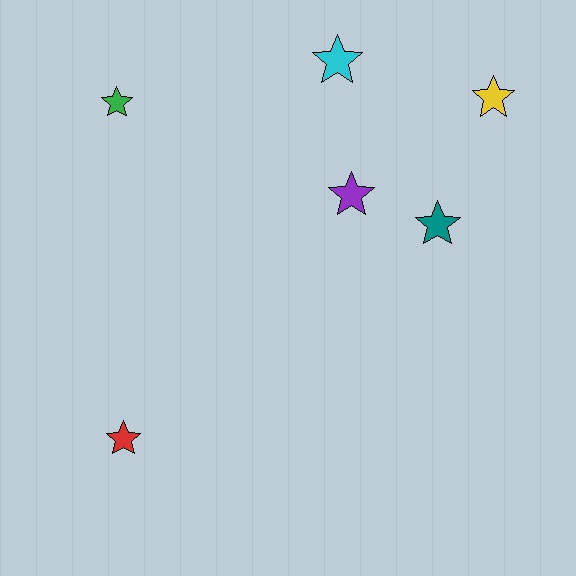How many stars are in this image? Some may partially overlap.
There are 6 stars.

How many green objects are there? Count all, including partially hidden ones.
There is 1 green object.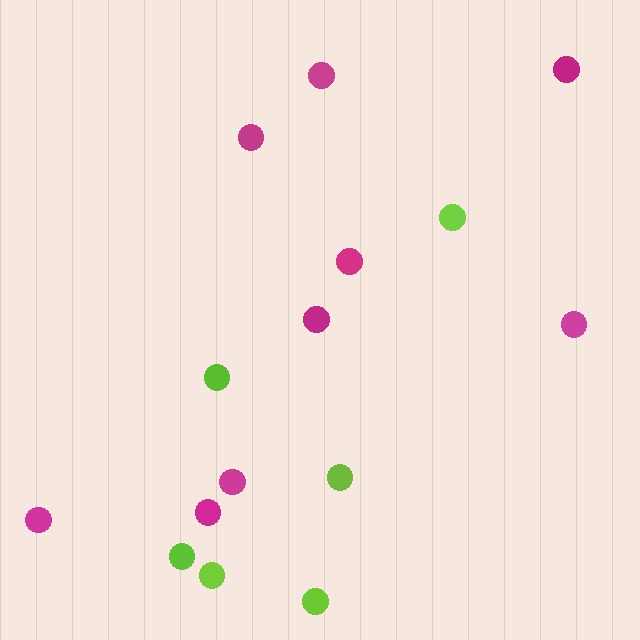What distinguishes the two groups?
There are 2 groups: one group of lime circles (6) and one group of magenta circles (9).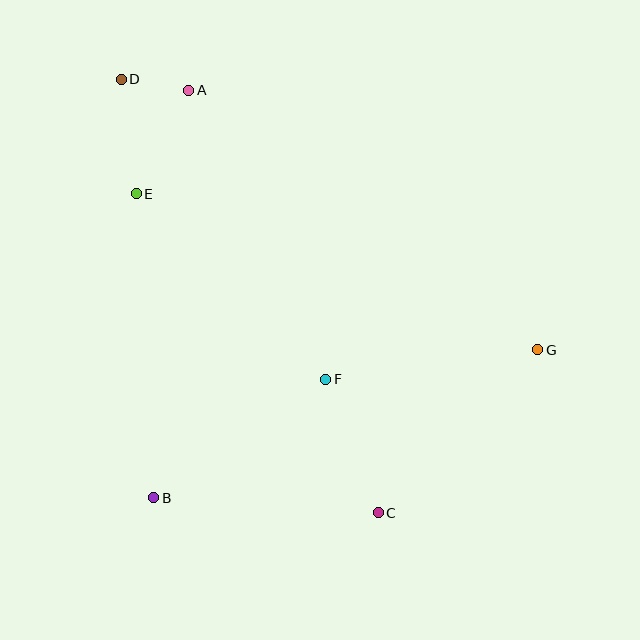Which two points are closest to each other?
Points A and D are closest to each other.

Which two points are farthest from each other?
Points C and D are farthest from each other.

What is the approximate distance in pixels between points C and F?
The distance between C and F is approximately 144 pixels.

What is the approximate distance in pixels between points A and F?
The distance between A and F is approximately 320 pixels.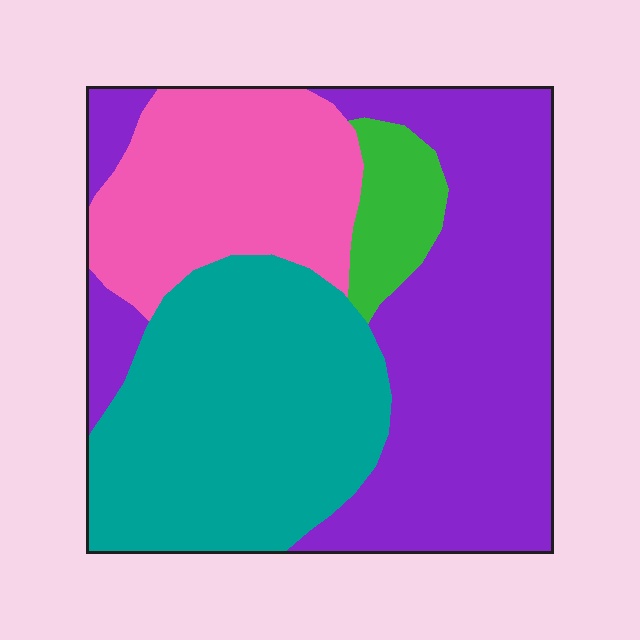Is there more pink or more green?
Pink.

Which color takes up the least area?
Green, at roughly 5%.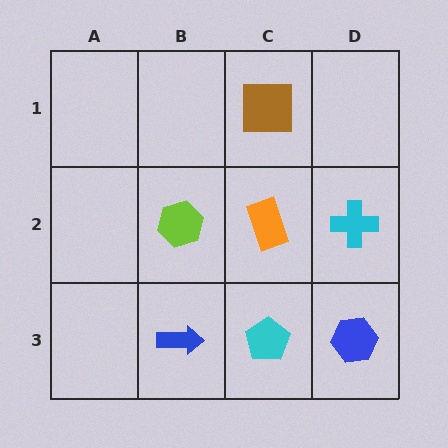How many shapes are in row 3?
3 shapes.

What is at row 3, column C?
A cyan pentagon.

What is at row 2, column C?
An orange rectangle.